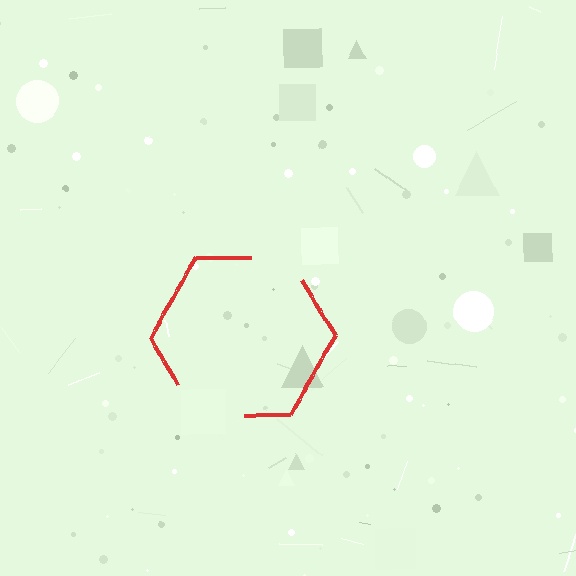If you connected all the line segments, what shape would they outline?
They would outline a hexagon.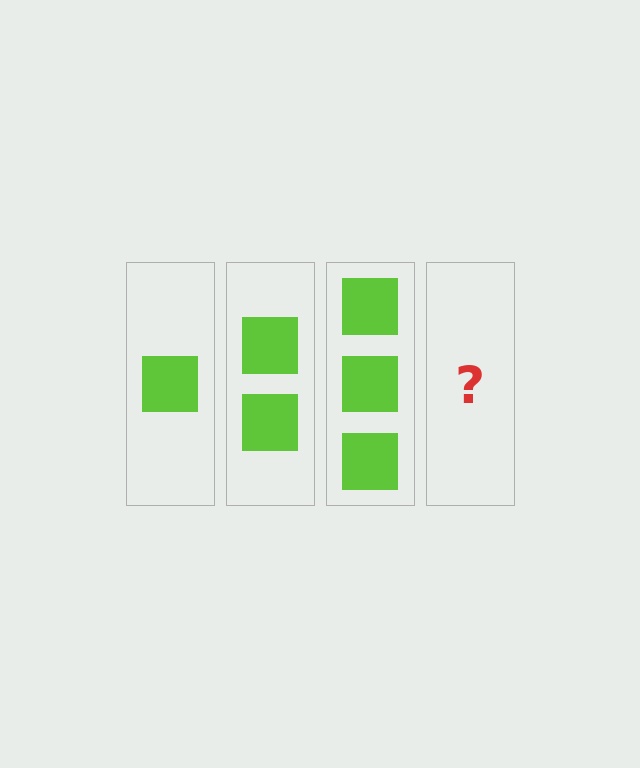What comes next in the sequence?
The next element should be 4 squares.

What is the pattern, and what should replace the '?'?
The pattern is that each step adds one more square. The '?' should be 4 squares.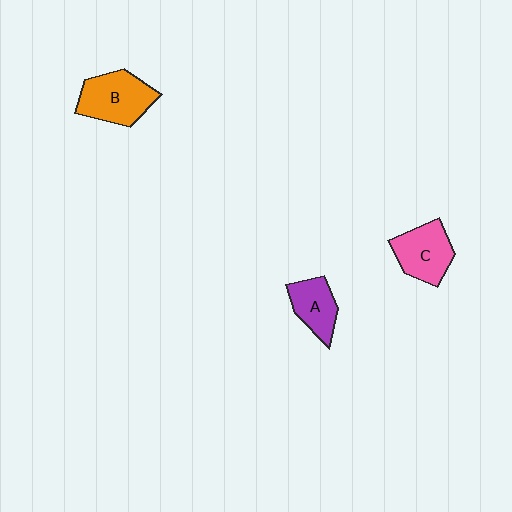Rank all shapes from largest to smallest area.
From largest to smallest: B (orange), C (pink), A (purple).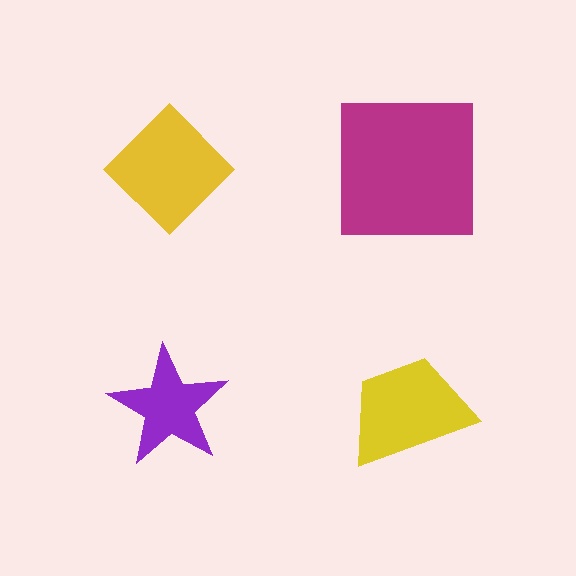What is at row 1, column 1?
A yellow diamond.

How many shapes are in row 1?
2 shapes.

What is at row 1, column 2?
A magenta square.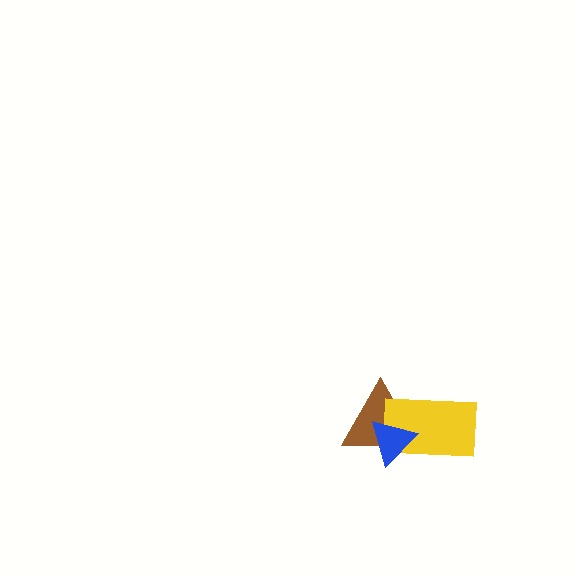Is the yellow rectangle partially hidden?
Yes, it is partially covered by another shape.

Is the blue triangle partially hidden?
No, no other shape covers it.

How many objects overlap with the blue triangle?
2 objects overlap with the blue triangle.